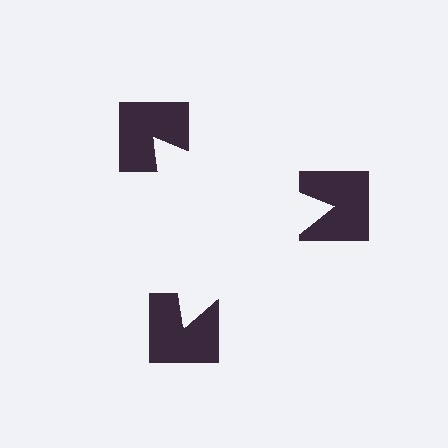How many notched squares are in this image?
There are 3 — one at each vertex of the illusory triangle.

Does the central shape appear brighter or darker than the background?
It typically appears slightly brighter than the background, even though no actual brightness change is drawn.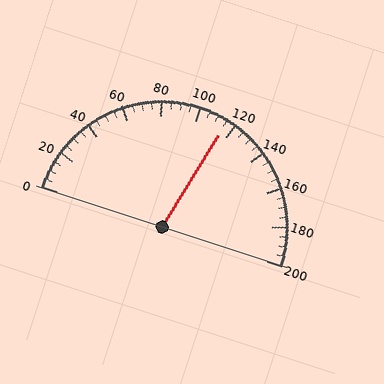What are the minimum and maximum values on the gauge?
The gauge ranges from 0 to 200.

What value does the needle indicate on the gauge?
The needle indicates approximately 115.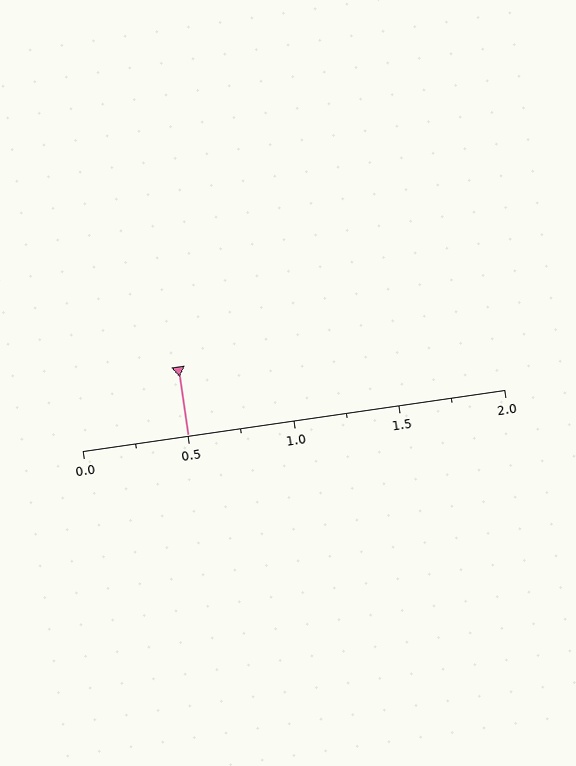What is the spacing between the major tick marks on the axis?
The major ticks are spaced 0.5 apart.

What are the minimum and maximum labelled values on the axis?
The axis runs from 0.0 to 2.0.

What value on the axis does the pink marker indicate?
The marker indicates approximately 0.5.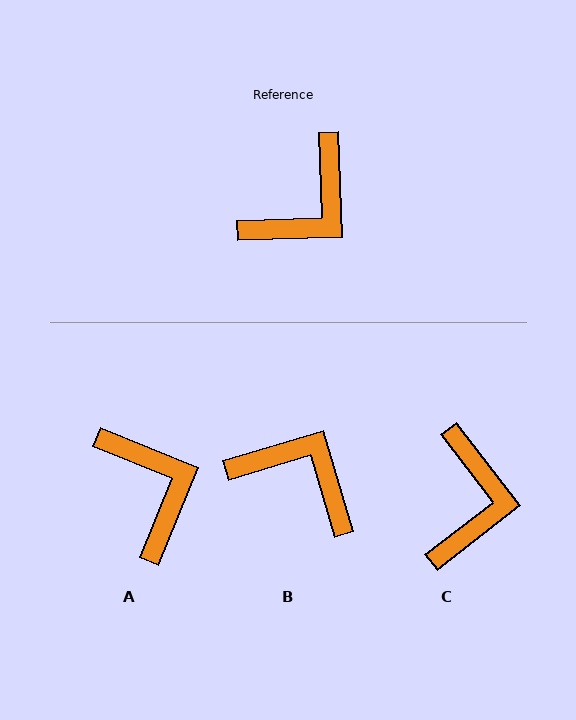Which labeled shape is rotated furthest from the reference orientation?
B, about 105 degrees away.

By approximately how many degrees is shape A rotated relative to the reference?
Approximately 66 degrees counter-clockwise.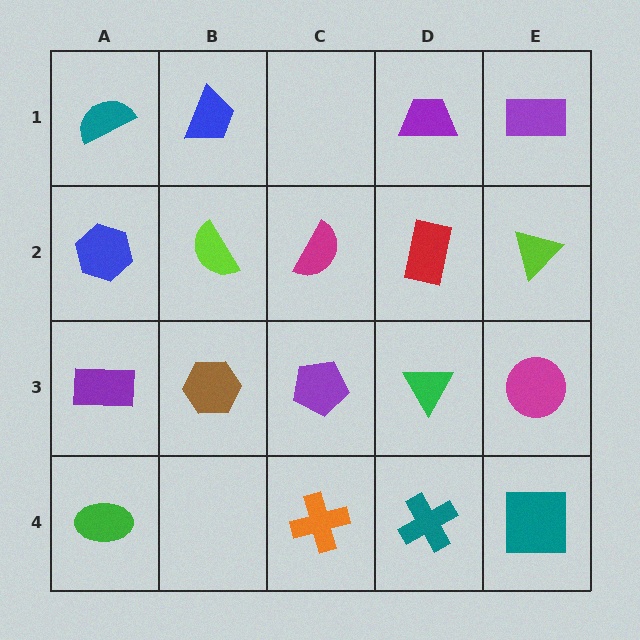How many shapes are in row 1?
4 shapes.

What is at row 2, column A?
A blue hexagon.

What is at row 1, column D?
A purple trapezoid.